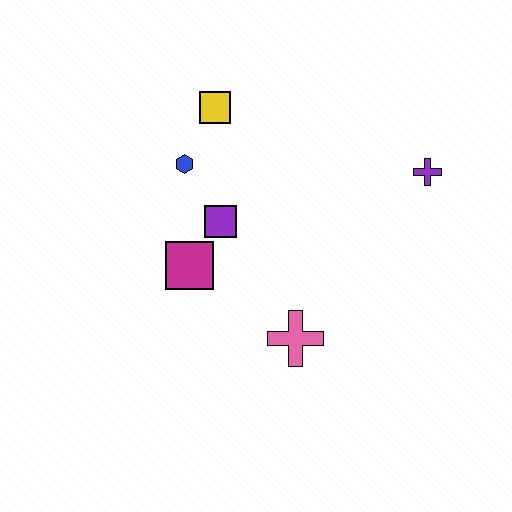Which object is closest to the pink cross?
The magenta square is closest to the pink cross.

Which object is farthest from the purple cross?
The magenta square is farthest from the purple cross.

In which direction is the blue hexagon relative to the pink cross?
The blue hexagon is above the pink cross.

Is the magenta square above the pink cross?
Yes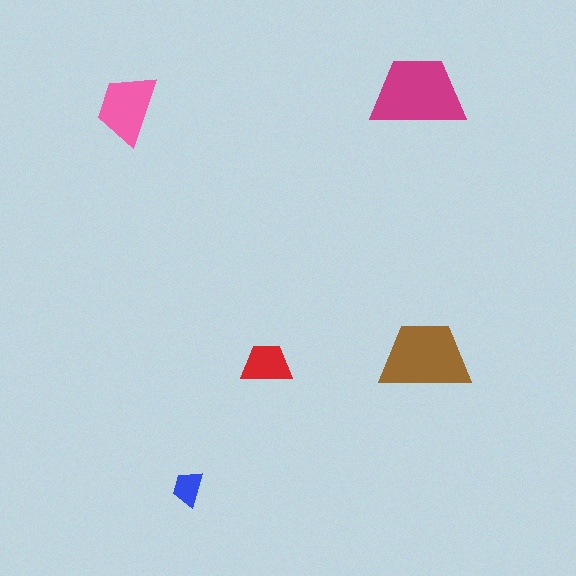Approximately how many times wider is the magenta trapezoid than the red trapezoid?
About 2 times wider.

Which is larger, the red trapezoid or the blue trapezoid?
The red one.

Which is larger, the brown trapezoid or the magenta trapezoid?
The magenta one.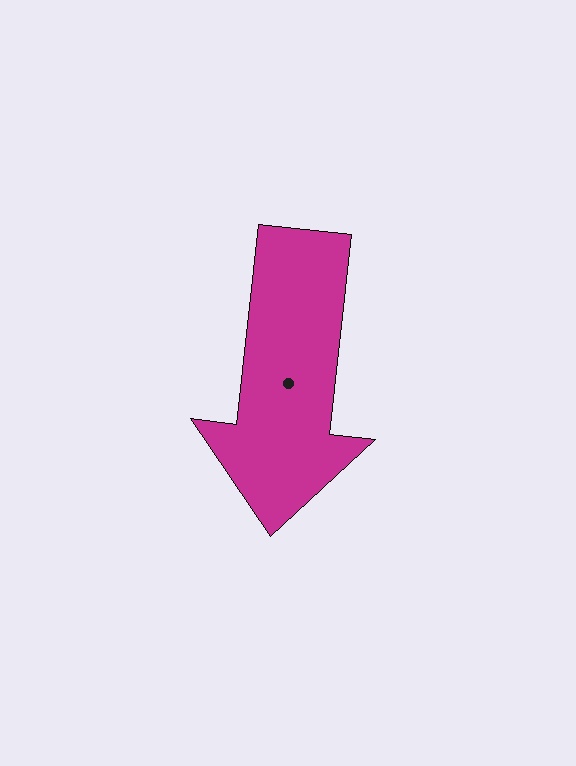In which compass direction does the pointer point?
South.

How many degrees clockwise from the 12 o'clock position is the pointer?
Approximately 186 degrees.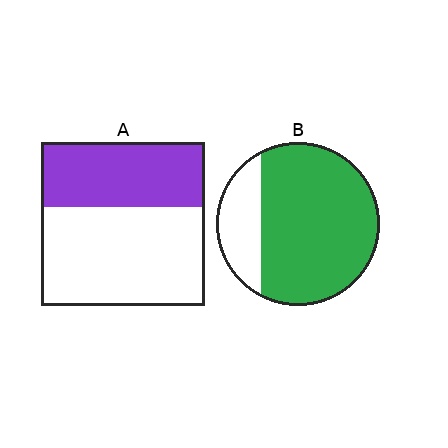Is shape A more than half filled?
No.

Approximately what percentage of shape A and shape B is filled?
A is approximately 40% and B is approximately 80%.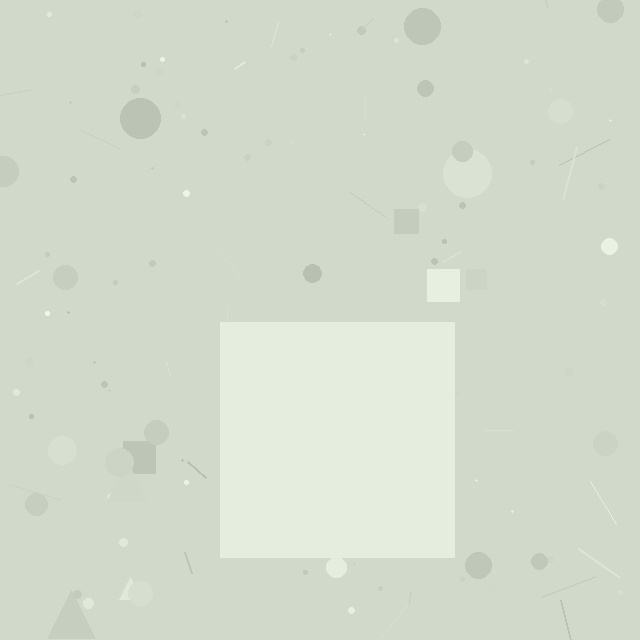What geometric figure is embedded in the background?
A square is embedded in the background.